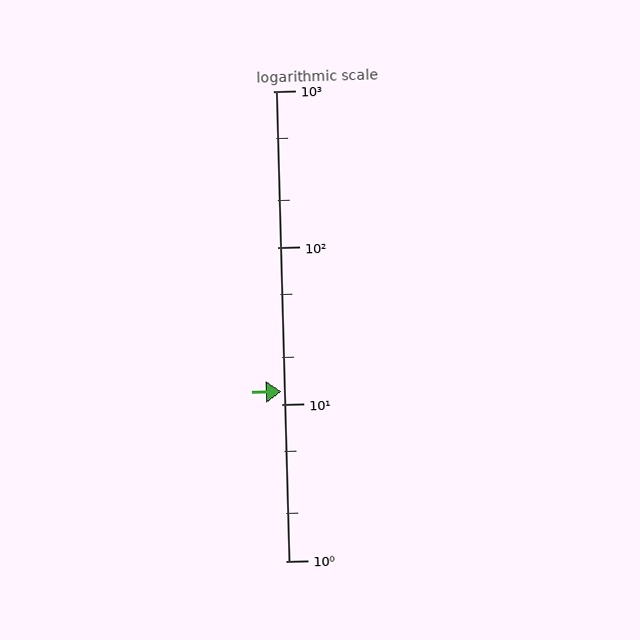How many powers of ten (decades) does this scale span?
The scale spans 3 decades, from 1 to 1000.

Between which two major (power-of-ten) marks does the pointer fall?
The pointer is between 10 and 100.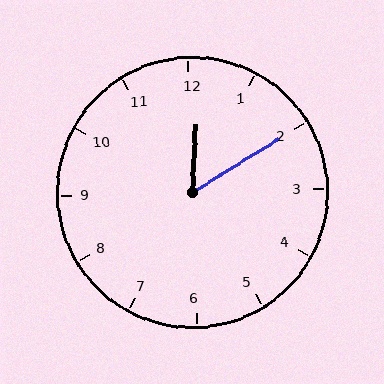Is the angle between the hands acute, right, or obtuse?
It is acute.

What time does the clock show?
12:10.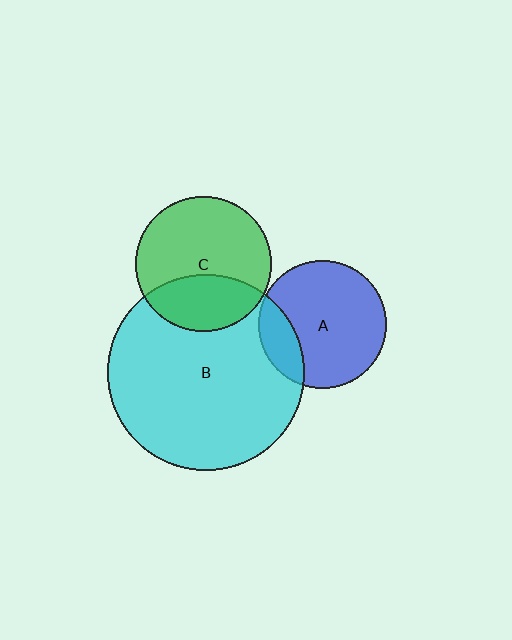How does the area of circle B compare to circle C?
Approximately 2.1 times.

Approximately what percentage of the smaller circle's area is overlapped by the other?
Approximately 35%.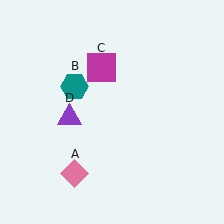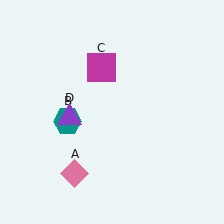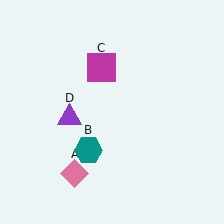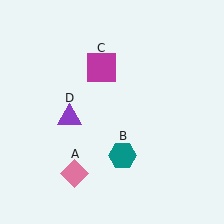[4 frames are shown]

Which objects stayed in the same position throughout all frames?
Pink diamond (object A) and magenta square (object C) and purple triangle (object D) remained stationary.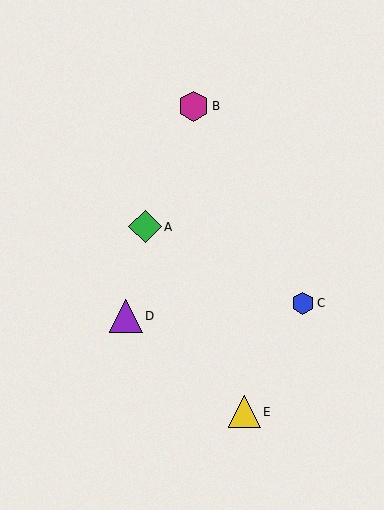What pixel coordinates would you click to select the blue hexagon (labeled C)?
Click at (303, 303) to select the blue hexagon C.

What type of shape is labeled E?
Shape E is a yellow triangle.